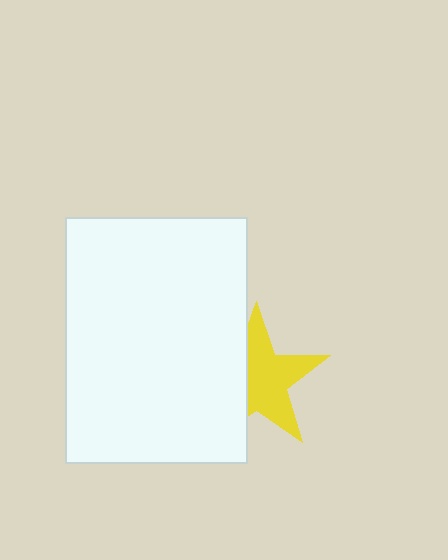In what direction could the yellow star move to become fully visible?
The yellow star could move right. That would shift it out from behind the white rectangle entirely.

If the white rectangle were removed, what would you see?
You would see the complete yellow star.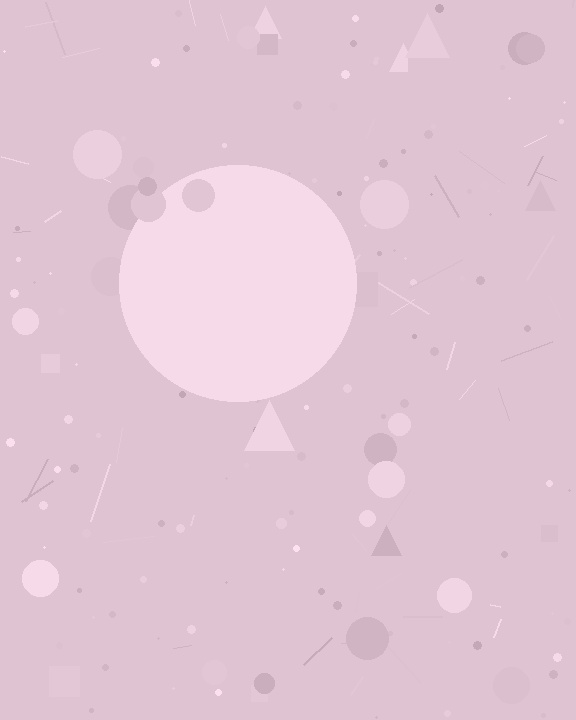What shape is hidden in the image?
A circle is hidden in the image.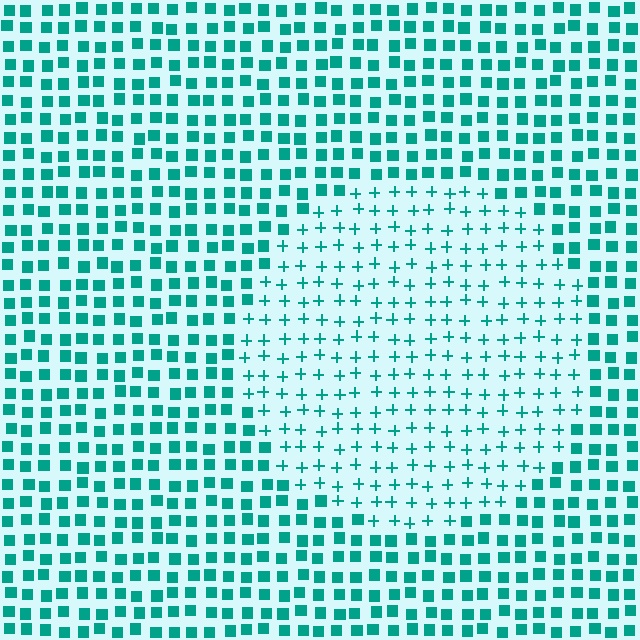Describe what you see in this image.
The image is filled with small teal elements arranged in a uniform grid. A circle-shaped region contains plus signs, while the surrounding area contains squares. The boundary is defined purely by the change in element shape.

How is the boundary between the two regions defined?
The boundary is defined by a change in element shape: plus signs inside vs. squares outside. All elements share the same color and spacing.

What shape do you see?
I see a circle.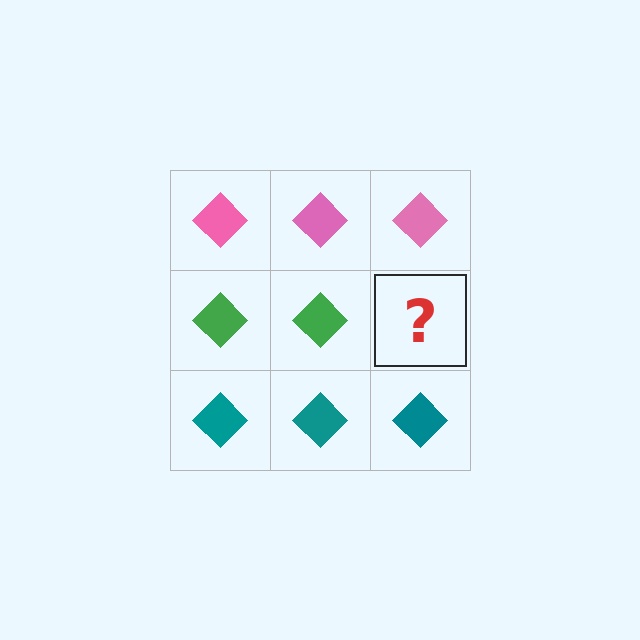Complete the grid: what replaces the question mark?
The question mark should be replaced with a green diamond.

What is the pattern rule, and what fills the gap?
The rule is that each row has a consistent color. The gap should be filled with a green diamond.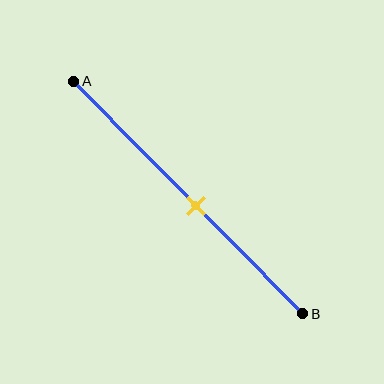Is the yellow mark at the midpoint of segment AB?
No, the mark is at about 55% from A, not at the 50% midpoint.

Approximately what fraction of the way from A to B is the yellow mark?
The yellow mark is approximately 55% of the way from A to B.